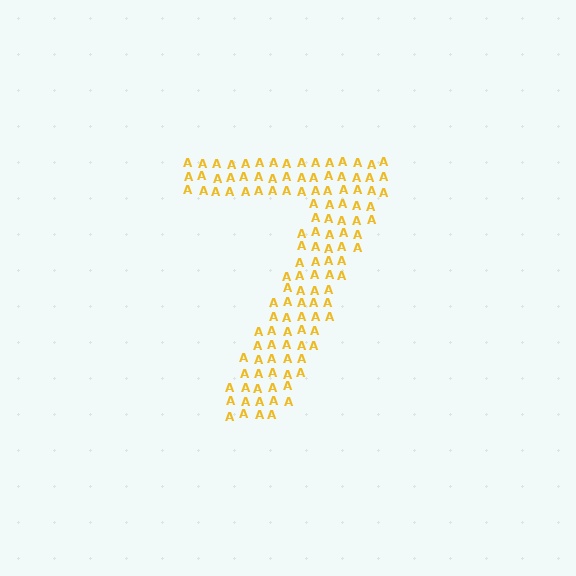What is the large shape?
The large shape is the digit 7.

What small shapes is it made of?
It is made of small letter A's.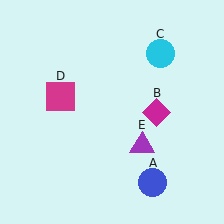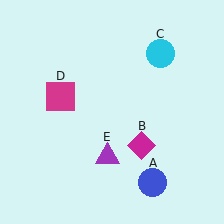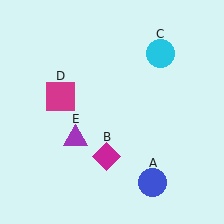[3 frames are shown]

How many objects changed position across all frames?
2 objects changed position: magenta diamond (object B), purple triangle (object E).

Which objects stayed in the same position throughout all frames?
Blue circle (object A) and cyan circle (object C) and magenta square (object D) remained stationary.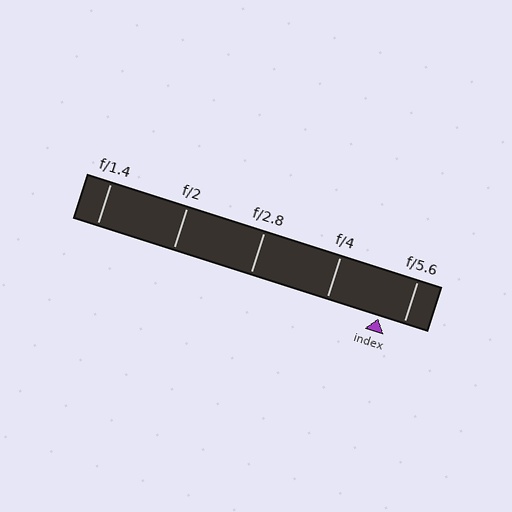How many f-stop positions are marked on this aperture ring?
There are 5 f-stop positions marked.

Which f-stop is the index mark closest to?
The index mark is closest to f/5.6.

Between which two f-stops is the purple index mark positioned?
The index mark is between f/4 and f/5.6.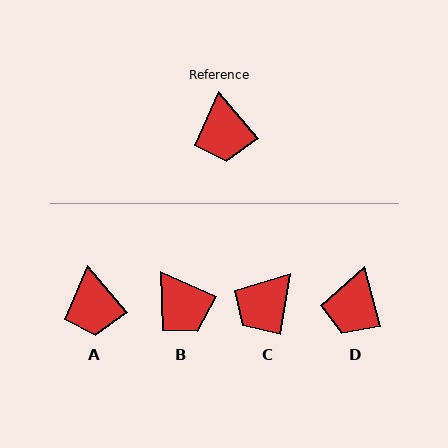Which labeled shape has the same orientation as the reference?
A.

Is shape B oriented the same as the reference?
No, it is off by about 26 degrees.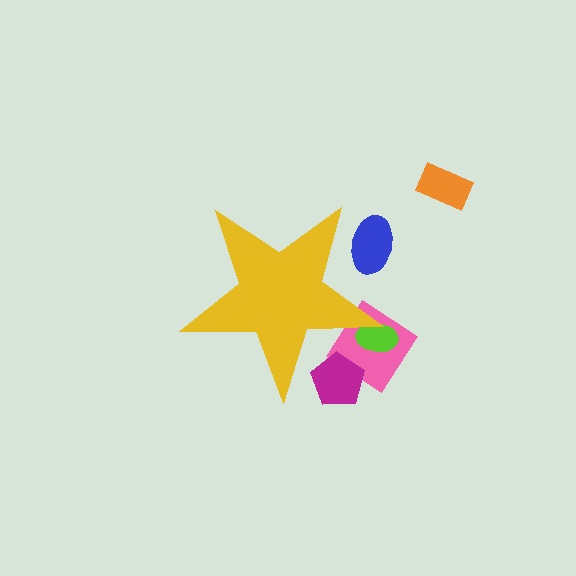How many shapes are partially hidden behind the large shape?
5 shapes are partially hidden.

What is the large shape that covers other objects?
A yellow star.